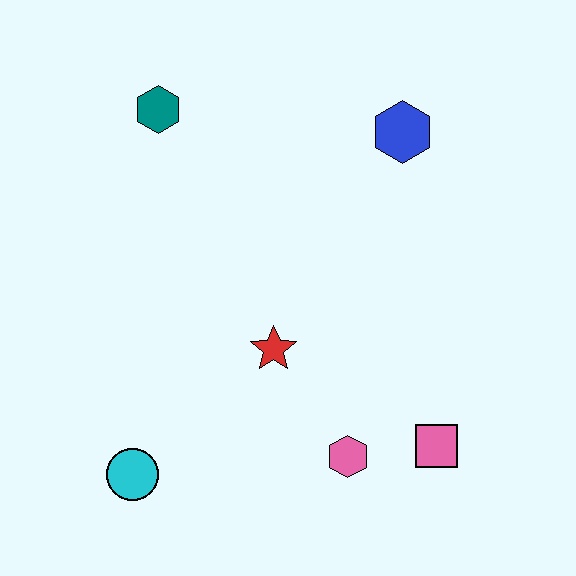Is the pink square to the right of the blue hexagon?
Yes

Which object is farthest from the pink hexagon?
The teal hexagon is farthest from the pink hexagon.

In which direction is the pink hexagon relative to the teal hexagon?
The pink hexagon is below the teal hexagon.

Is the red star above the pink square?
Yes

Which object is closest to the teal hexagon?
The blue hexagon is closest to the teal hexagon.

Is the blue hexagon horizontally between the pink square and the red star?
Yes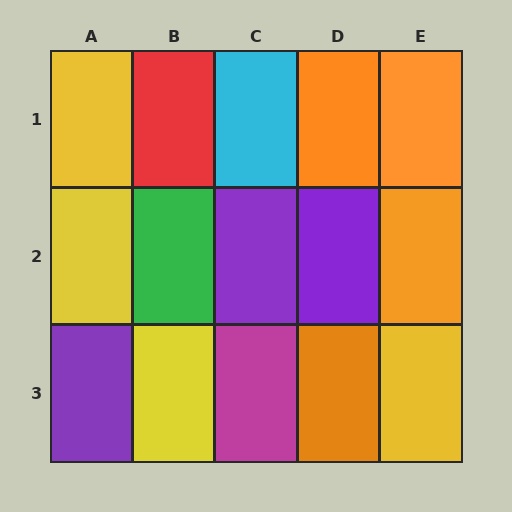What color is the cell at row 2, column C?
Purple.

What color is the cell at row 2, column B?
Green.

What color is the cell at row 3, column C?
Magenta.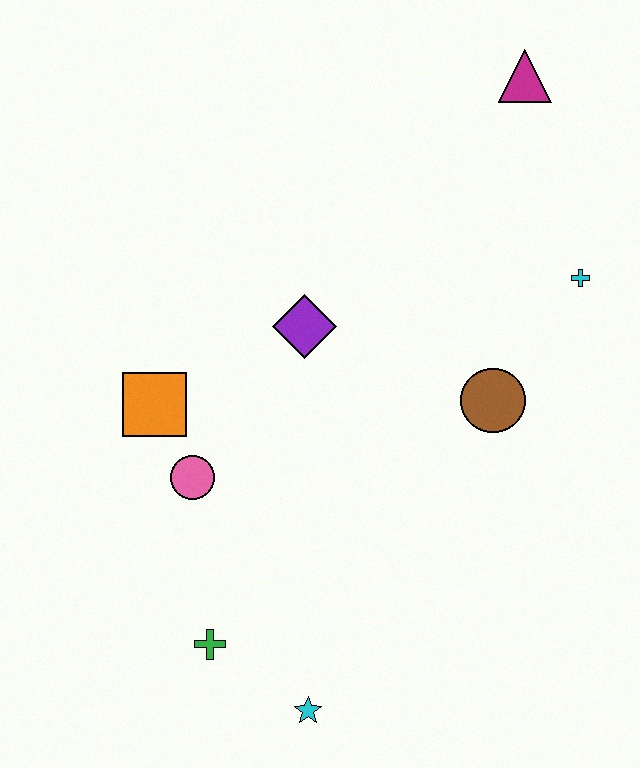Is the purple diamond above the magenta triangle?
No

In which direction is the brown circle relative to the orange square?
The brown circle is to the right of the orange square.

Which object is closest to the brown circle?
The cyan cross is closest to the brown circle.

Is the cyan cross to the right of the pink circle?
Yes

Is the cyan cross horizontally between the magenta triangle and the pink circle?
No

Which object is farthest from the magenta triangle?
The cyan star is farthest from the magenta triangle.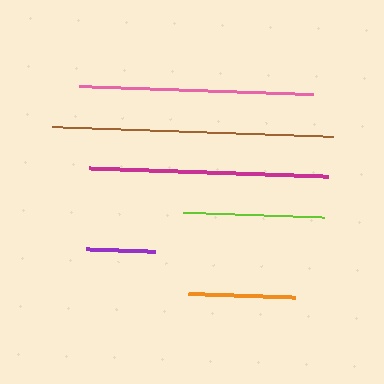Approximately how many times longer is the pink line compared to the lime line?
The pink line is approximately 1.7 times the length of the lime line.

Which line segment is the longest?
The brown line is the longest at approximately 281 pixels.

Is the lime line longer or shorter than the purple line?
The lime line is longer than the purple line.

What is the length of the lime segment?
The lime segment is approximately 141 pixels long.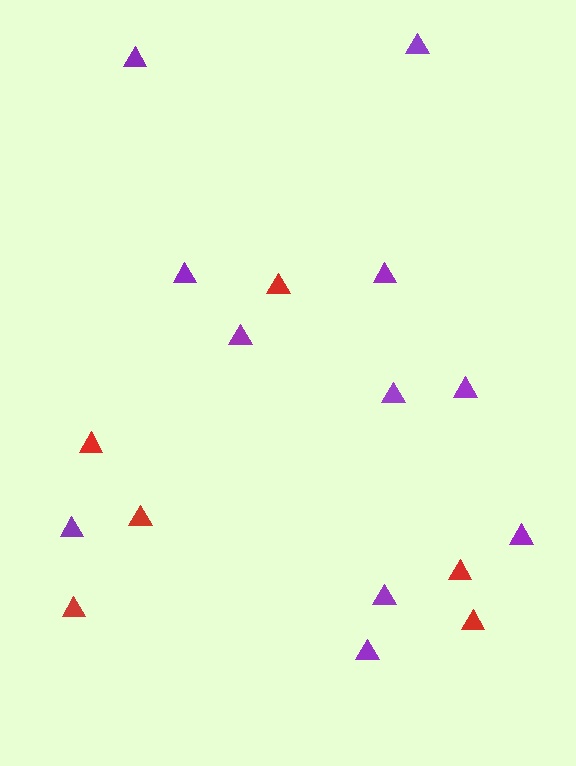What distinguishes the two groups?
There are 2 groups: one group of purple triangles (11) and one group of red triangles (6).